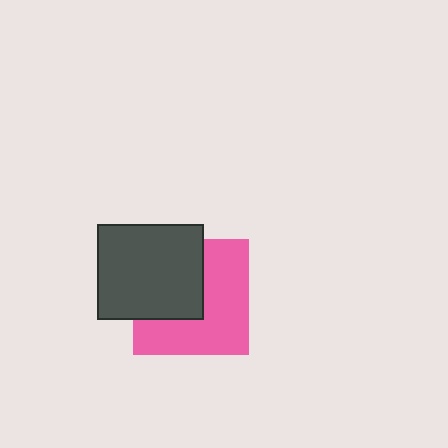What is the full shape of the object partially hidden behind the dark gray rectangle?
The partially hidden object is a pink square.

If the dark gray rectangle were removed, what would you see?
You would see the complete pink square.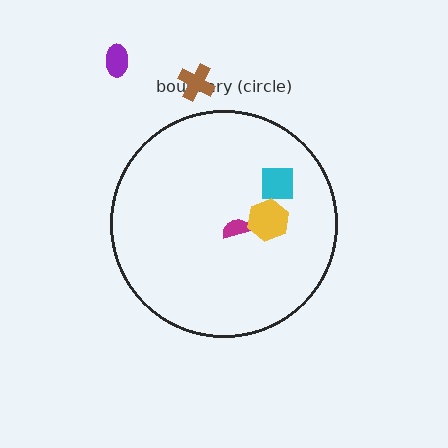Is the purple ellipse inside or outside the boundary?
Outside.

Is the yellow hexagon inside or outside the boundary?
Inside.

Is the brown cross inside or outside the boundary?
Outside.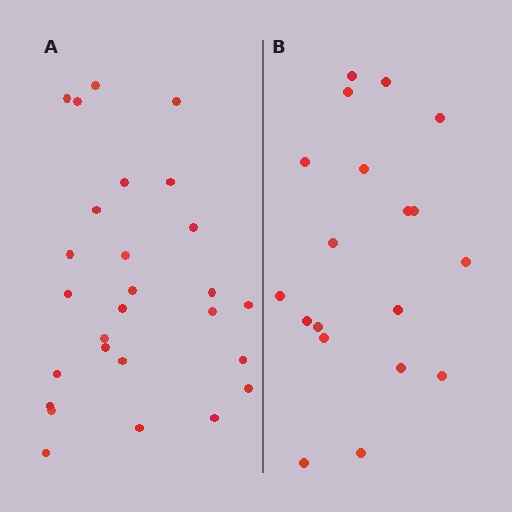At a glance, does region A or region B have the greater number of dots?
Region A (the left region) has more dots.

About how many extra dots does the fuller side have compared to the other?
Region A has roughly 8 or so more dots than region B.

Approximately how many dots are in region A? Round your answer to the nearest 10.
About 30 dots. (The exact count is 27, which rounds to 30.)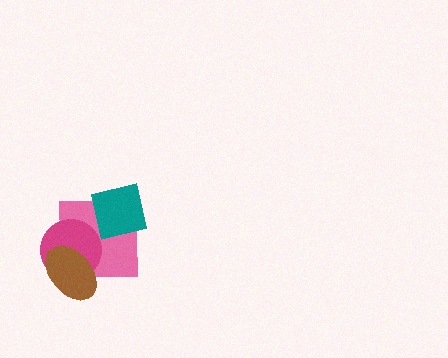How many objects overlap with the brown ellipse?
2 objects overlap with the brown ellipse.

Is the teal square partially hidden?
No, no other shape covers it.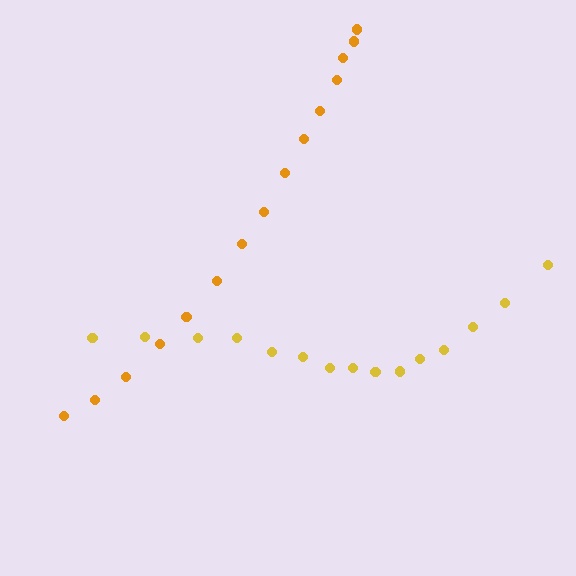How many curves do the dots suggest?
There are 2 distinct paths.